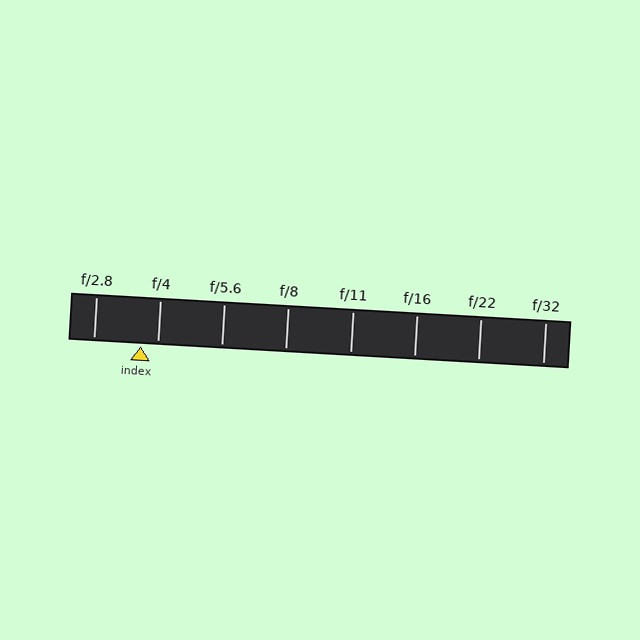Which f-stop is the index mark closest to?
The index mark is closest to f/4.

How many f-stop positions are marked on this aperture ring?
There are 8 f-stop positions marked.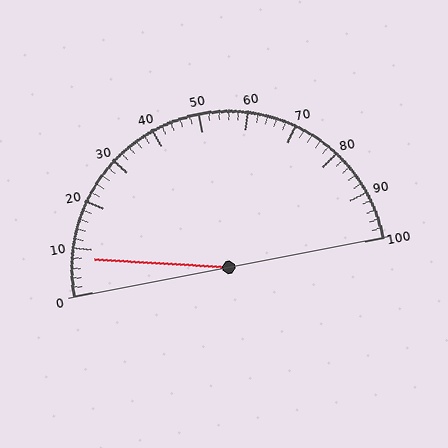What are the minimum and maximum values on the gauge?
The gauge ranges from 0 to 100.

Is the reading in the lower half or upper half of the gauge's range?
The reading is in the lower half of the range (0 to 100).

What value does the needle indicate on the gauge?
The needle indicates approximately 8.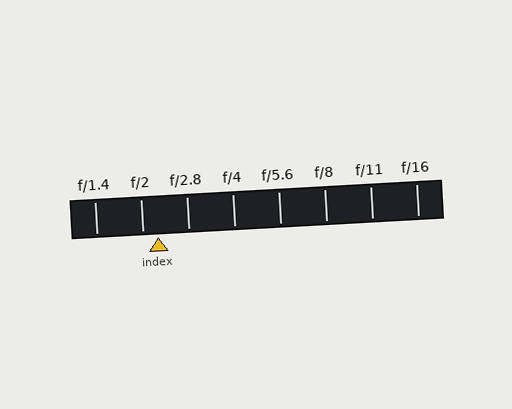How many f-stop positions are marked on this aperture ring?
There are 8 f-stop positions marked.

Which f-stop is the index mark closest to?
The index mark is closest to f/2.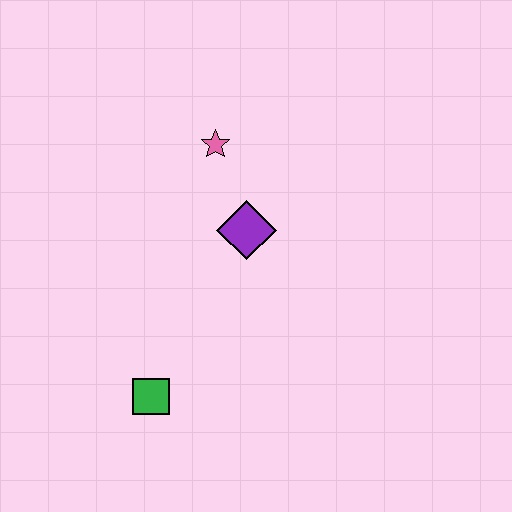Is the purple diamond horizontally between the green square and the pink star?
No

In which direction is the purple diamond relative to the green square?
The purple diamond is above the green square.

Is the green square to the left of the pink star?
Yes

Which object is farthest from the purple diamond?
The green square is farthest from the purple diamond.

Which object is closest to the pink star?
The purple diamond is closest to the pink star.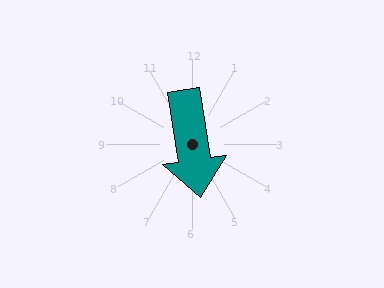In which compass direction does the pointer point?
South.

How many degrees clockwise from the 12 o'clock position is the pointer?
Approximately 171 degrees.